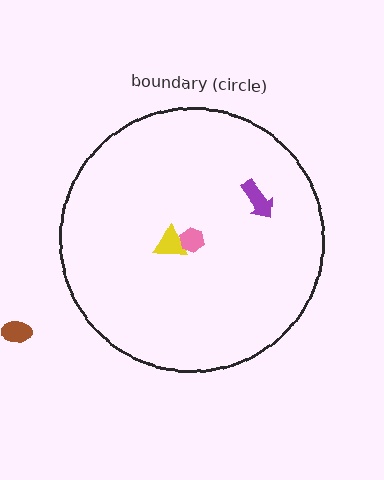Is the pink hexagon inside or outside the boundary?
Inside.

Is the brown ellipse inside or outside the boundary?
Outside.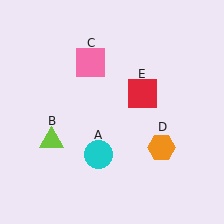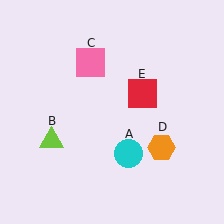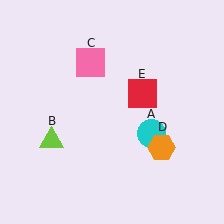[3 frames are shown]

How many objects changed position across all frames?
1 object changed position: cyan circle (object A).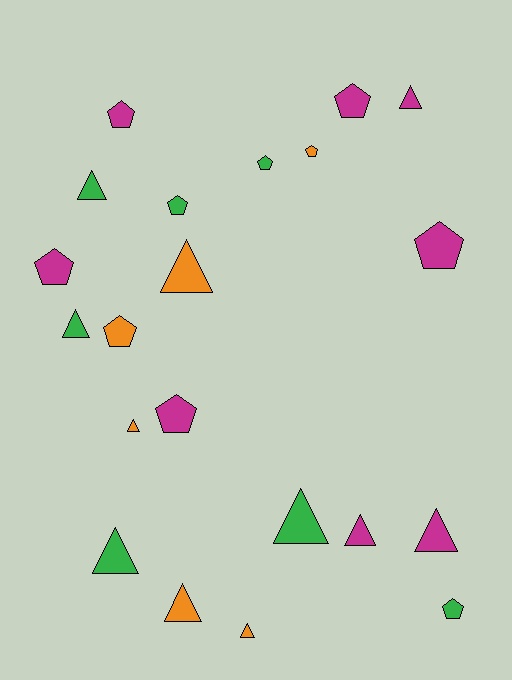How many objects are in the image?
There are 21 objects.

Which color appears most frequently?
Magenta, with 8 objects.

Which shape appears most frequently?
Triangle, with 11 objects.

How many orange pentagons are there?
There are 2 orange pentagons.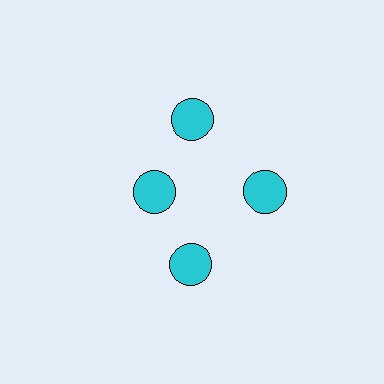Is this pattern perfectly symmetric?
No. The 4 cyan circles are arranged in a ring, but one element near the 9 o'clock position is pulled inward toward the center, breaking the 4-fold rotational symmetry.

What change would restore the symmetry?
The symmetry would be restored by moving it outward, back onto the ring so that all 4 circles sit at equal angles and equal distance from the center.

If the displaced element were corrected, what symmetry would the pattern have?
It would have 4-fold rotational symmetry — the pattern would map onto itself every 90 degrees.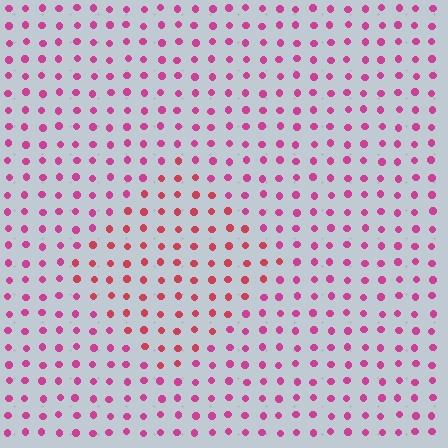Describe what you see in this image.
The image is filled with small magenta elements in a uniform arrangement. A diamond-shaped region is visible where the elements are tinted to a slightly different hue, forming a subtle color boundary.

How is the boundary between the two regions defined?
The boundary is defined purely by a slight shift in hue (about 27 degrees). Spacing, size, and orientation are identical on both sides.